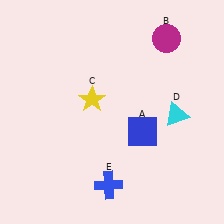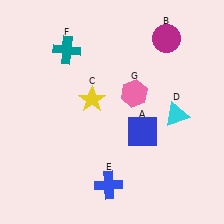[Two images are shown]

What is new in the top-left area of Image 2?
A teal cross (F) was added in the top-left area of Image 2.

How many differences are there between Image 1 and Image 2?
There are 2 differences between the two images.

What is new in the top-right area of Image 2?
A pink hexagon (G) was added in the top-right area of Image 2.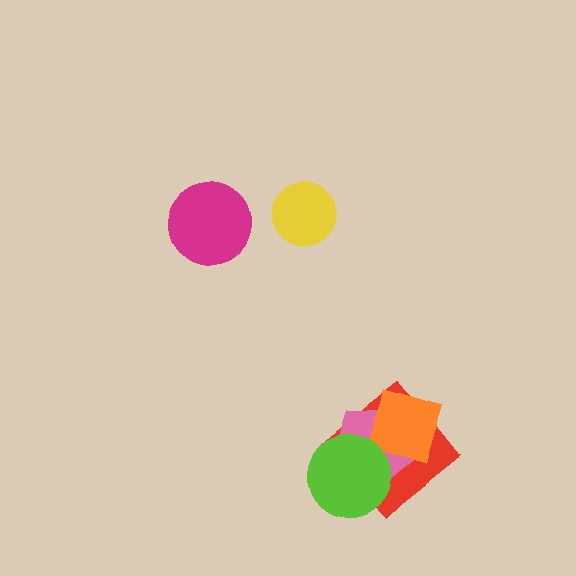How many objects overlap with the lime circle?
2 objects overlap with the lime circle.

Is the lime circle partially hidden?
No, no other shape covers it.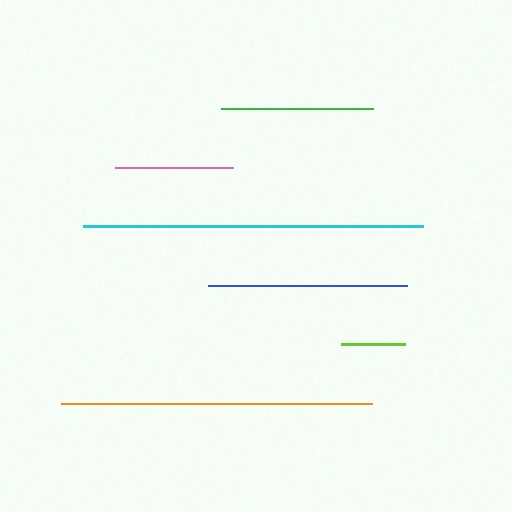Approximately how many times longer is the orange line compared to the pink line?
The orange line is approximately 2.7 times the length of the pink line.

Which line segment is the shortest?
The lime line is the shortest at approximately 63 pixels.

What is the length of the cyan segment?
The cyan segment is approximately 340 pixels long.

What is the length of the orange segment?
The orange segment is approximately 312 pixels long.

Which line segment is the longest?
The cyan line is the longest at approximately 340 pixels.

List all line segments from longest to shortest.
From longest to shortest: cyan, orange, blue, green, pink, lime.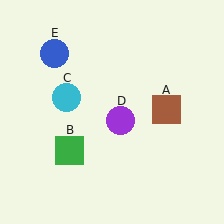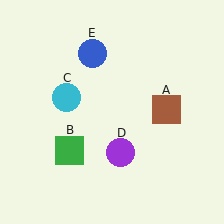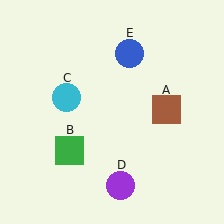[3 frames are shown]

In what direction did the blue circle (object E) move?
The blue circle (object E) moved right.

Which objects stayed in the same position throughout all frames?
Brown square (object A) and green square (object B) and cyan circle (object C) remained stationary.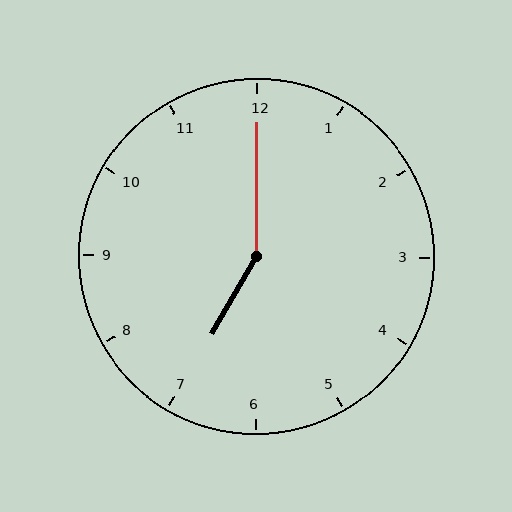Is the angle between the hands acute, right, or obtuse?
It is obtuse.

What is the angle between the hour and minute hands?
Approximately 150 degrees.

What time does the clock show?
7:00.